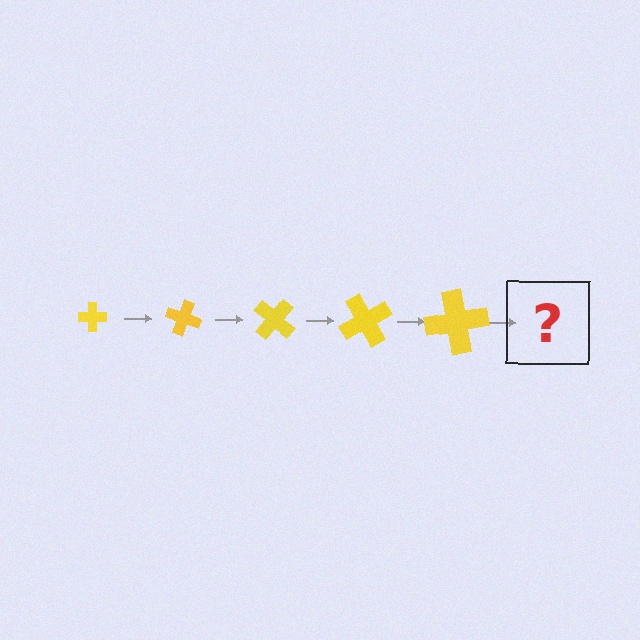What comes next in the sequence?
The next element should be a cross, larger than the previous one and rotated 100 degrees from the start.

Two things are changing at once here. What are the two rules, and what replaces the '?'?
The two rules are that the cross grows larger each step and it rotates 20 degrees each step. The '?' should be a cross, larger than the previous one and rotated 100 degrees from the start.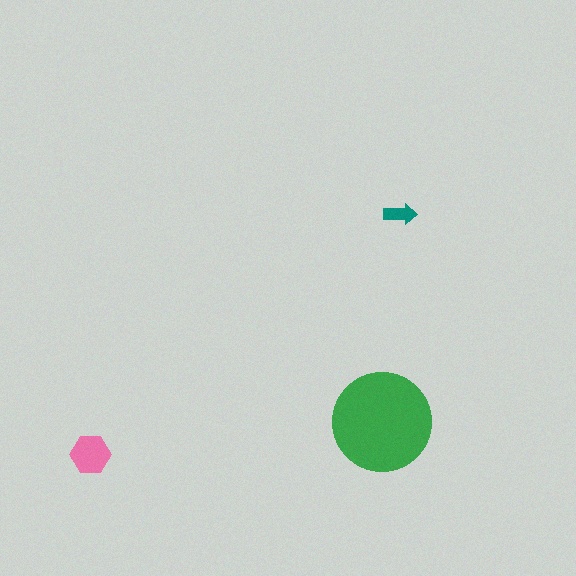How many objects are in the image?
There are 3 objects in the image.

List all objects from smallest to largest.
The teal arrow, the pink hexagon, the green circle.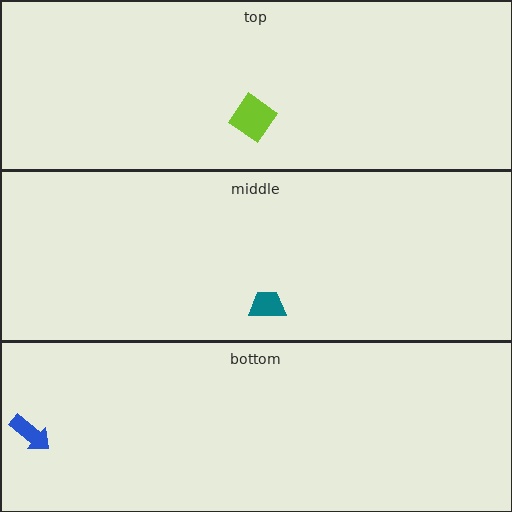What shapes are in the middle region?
The teal trapezoid.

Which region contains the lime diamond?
The top region.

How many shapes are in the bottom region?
1.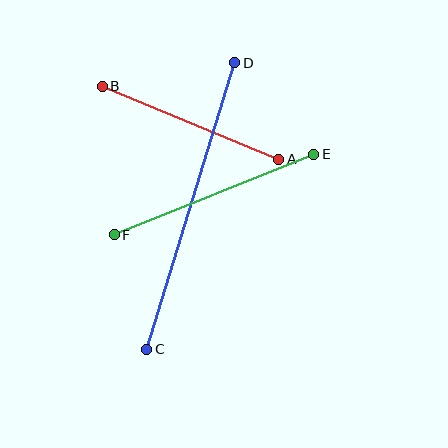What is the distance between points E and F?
The distance is approximately 215 pixels.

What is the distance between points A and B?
The distance is approximately 191 pixels.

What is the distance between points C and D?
The distance is approximately 300 pixels.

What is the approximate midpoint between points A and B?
The midpoint is at approximately (191, 123) pixels.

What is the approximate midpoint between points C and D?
The midpoint is at approximately (191, 206) pixels.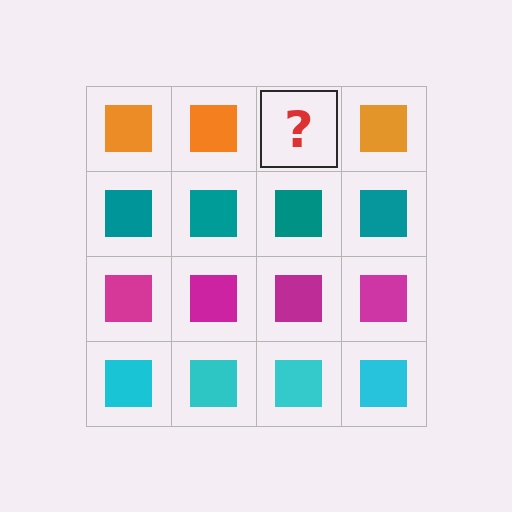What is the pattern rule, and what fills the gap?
The rule is that each row has a consistent color. The gap should be filled with an orange square.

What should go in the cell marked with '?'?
The missing cell should contain an orange square.